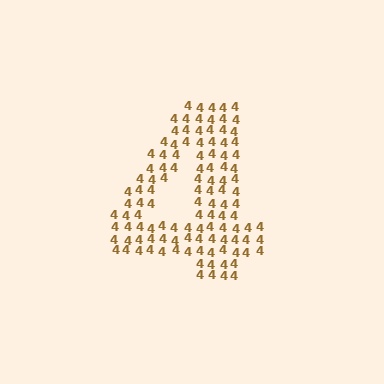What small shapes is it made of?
It is made of small digit 4's.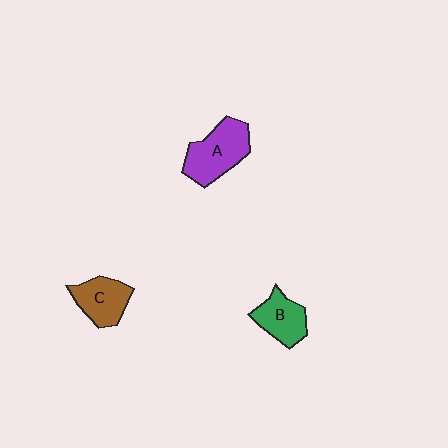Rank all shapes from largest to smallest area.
From largest to smallest: A (purple), C (brown), B (green).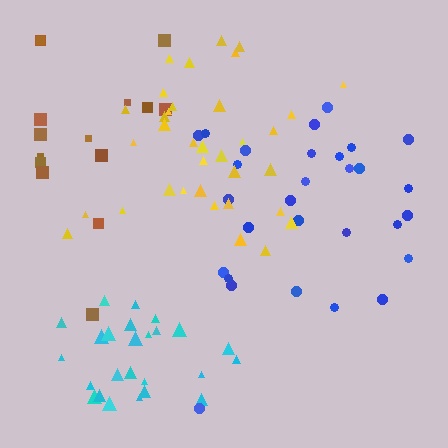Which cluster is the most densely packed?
Cyan.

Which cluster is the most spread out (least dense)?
Brown.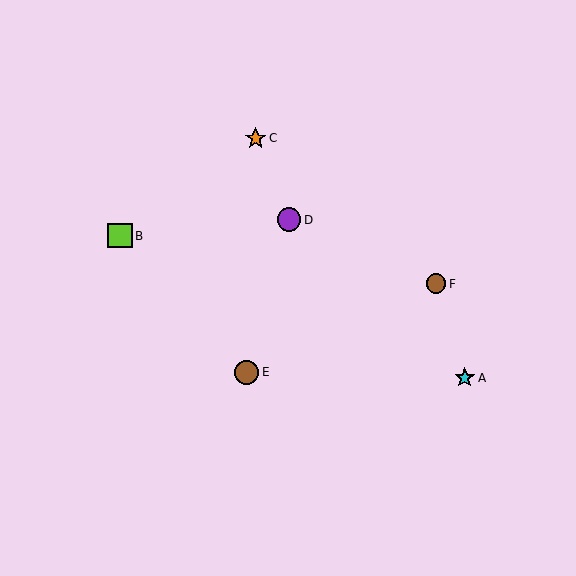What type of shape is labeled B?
Shape B is a lime square.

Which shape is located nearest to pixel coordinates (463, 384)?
The cyan star (labeled A) at (465, 378) is nearest to that location.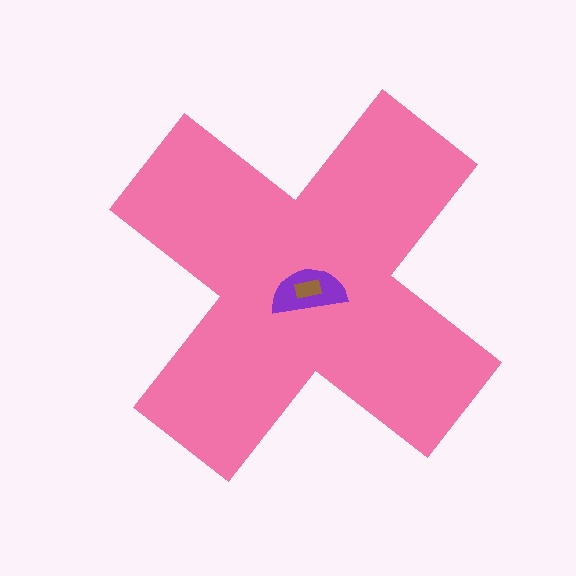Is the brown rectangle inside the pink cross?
Yes.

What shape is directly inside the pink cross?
The purple semicircle.